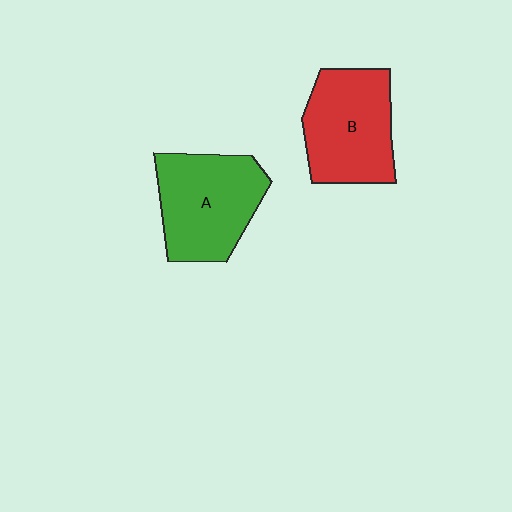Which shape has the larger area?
Shape A (green).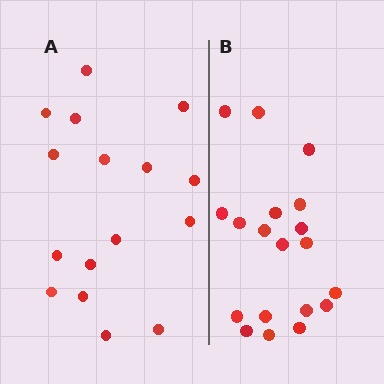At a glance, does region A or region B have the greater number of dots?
Region B (the right region) has more dots.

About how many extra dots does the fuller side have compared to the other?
Region B has just a few more — roughly 2 or 3 more dots than region A.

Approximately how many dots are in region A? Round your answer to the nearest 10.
About 20 dots. (The exact count is 16, which rounds to 20.)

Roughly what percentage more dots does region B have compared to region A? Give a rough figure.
About 20% more.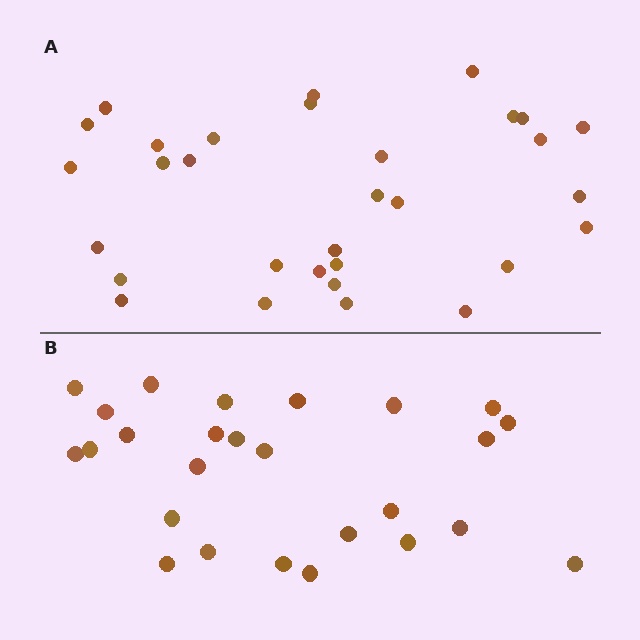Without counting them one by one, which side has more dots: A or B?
Region A (the top region) has more dots.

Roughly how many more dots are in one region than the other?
Region A has about 5 more dots than region B.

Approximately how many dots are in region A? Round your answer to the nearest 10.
About 30 dots. (The exact count is 31, which rounds to 30.)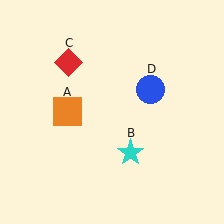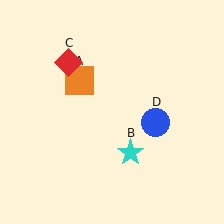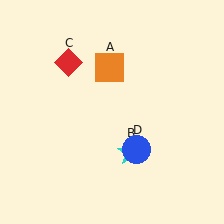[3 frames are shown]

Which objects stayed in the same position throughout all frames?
Cyan star (object B) and red diamond (object C) remained stationary.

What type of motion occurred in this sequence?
The orange square (object A), blue circle (object D) rotated clockwise around the center of the scene.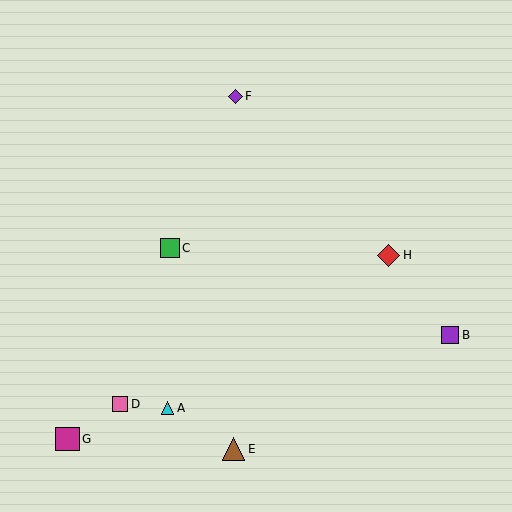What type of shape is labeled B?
Shape B is a purple square.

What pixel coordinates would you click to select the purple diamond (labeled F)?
Click at (235, 96) to select the purple diamond F.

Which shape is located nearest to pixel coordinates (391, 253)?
The red diamond (labeled H) at (389, 255) is nearest to that location.